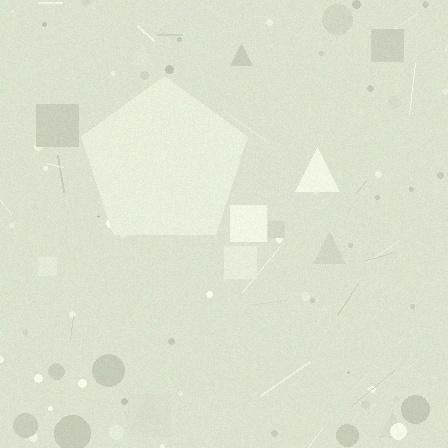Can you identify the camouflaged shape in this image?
The camouflaged shape is a pentagon.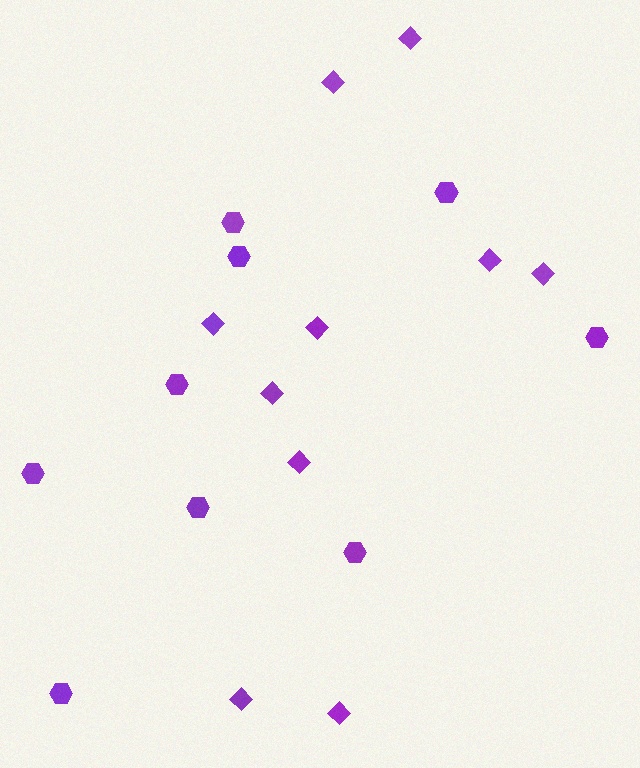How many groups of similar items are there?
There are 2 groups: one group of diamonds (10) and one group of hexagons (9).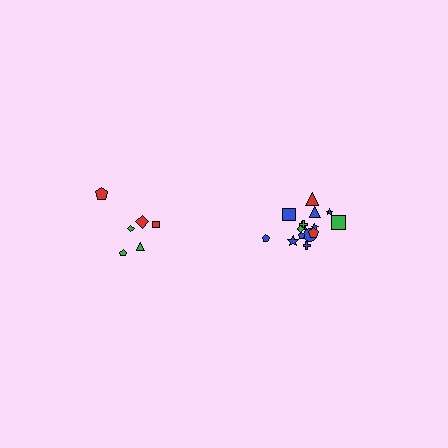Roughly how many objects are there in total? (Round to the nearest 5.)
Roughly 20 objects in total.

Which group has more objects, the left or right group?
The right group.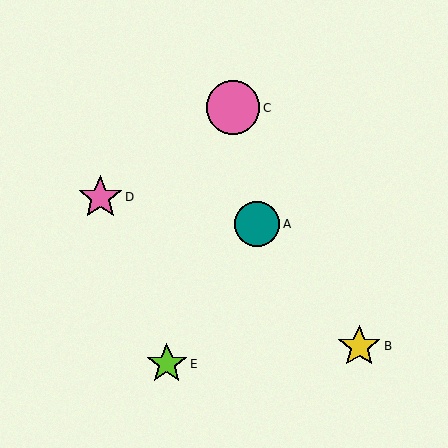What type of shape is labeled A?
Shape A is a teal circle.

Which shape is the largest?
The pink circle (labeled C) is the largest.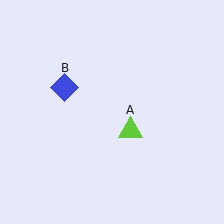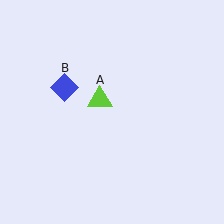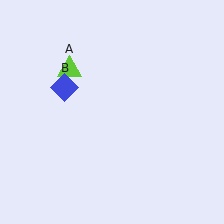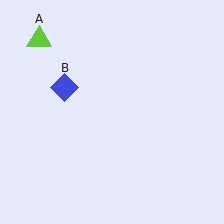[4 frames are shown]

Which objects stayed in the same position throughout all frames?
Blue diamond (object B) remained stationary.